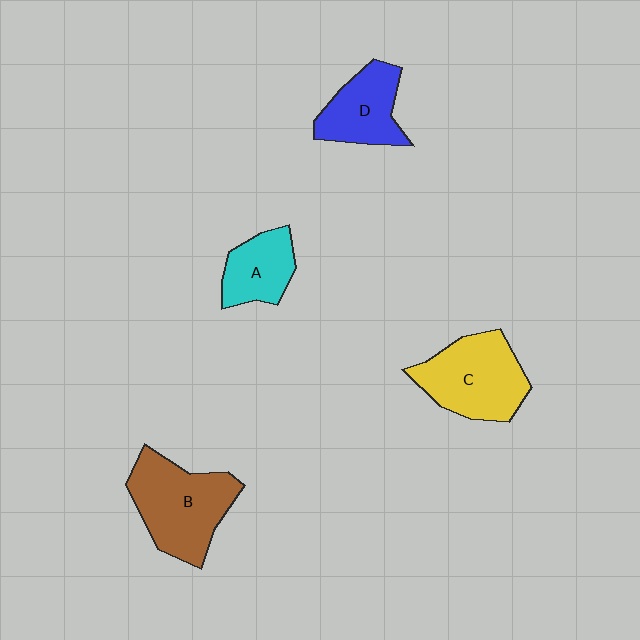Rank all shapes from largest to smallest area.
From largest to smallest: B (brown), C (yellow), D (blue), A (cyan).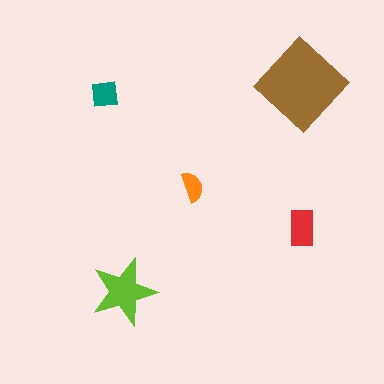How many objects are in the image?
There are 5 objects in the image.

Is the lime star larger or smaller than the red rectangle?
Larger.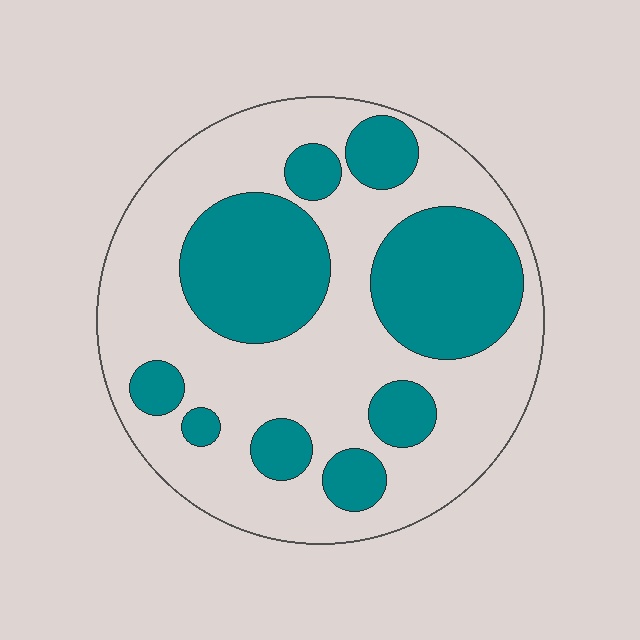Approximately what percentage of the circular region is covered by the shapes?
Approximately 35%.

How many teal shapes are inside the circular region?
9.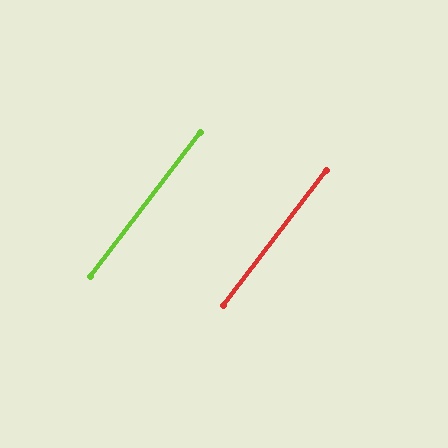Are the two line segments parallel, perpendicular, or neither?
Parallel — their directions differ by only 0.2°.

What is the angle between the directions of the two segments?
Approximately 0 degrees.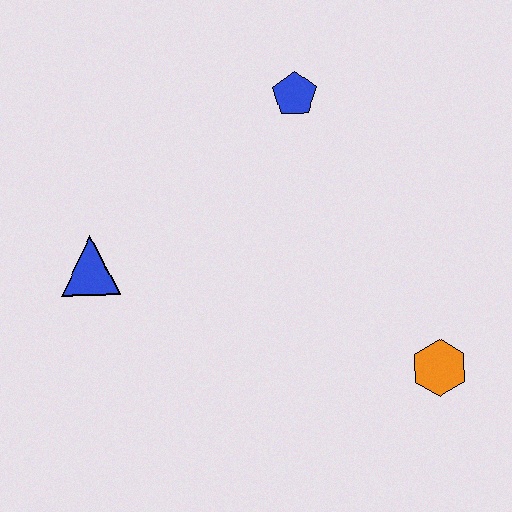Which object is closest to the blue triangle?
The blue pentagon is closest to the blue triangle.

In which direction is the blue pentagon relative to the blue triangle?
The blue pentagon is to the right of the blue triangle.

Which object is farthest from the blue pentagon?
The orange hexagon is farthest from the blue pentagon.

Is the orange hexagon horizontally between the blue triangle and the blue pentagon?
No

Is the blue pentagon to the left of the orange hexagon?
Yes